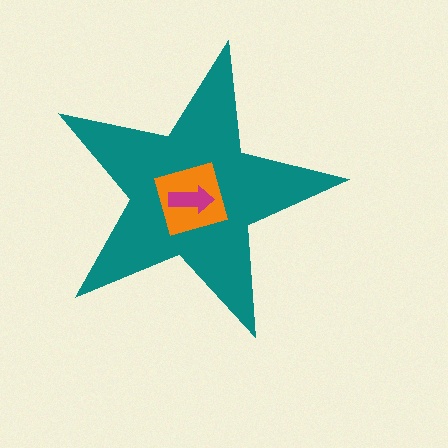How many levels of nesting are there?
3.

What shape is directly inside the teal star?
The orange diamond.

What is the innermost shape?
The magenta arrow.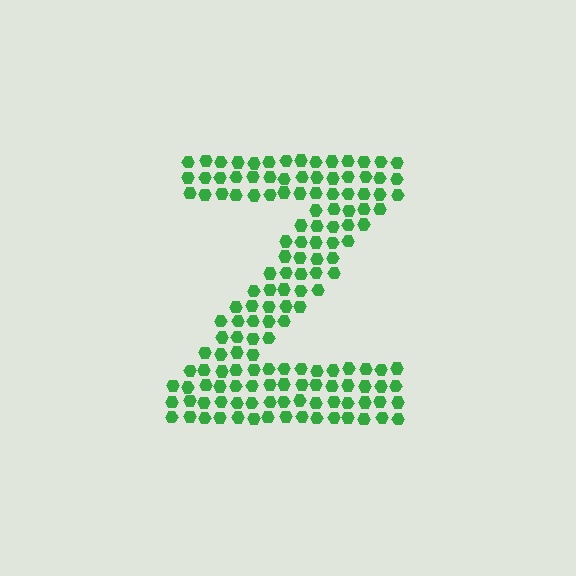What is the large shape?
The large shape is the letter Z.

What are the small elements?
The small elements are hexagons.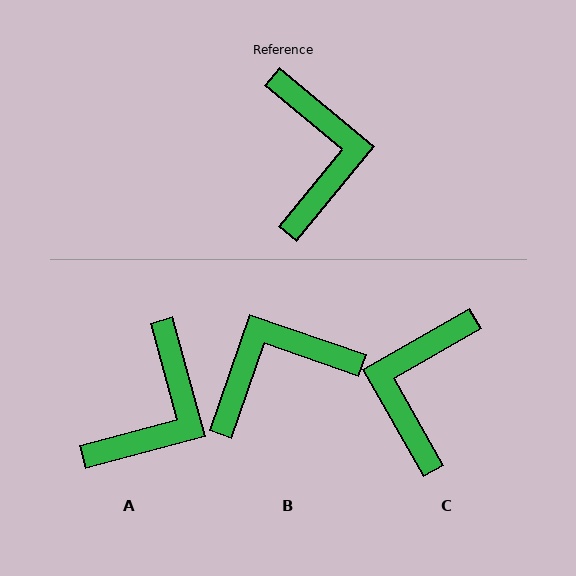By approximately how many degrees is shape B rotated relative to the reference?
Approximately 110 degrees counter-clockwise.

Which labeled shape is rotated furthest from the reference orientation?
C, about 159 degrees away.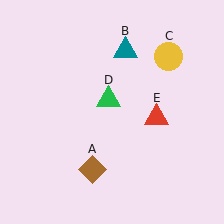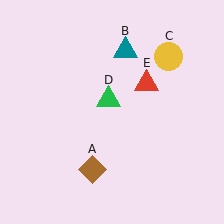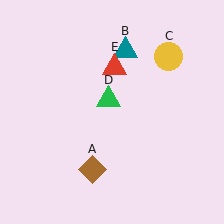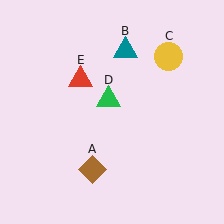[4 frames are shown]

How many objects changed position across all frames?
1 object changed position: red triangle (object E).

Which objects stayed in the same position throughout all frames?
Brown diamond (object A) and teal triangle (object B) and yellow circle (object C) and green triangle (object D) remained stationary.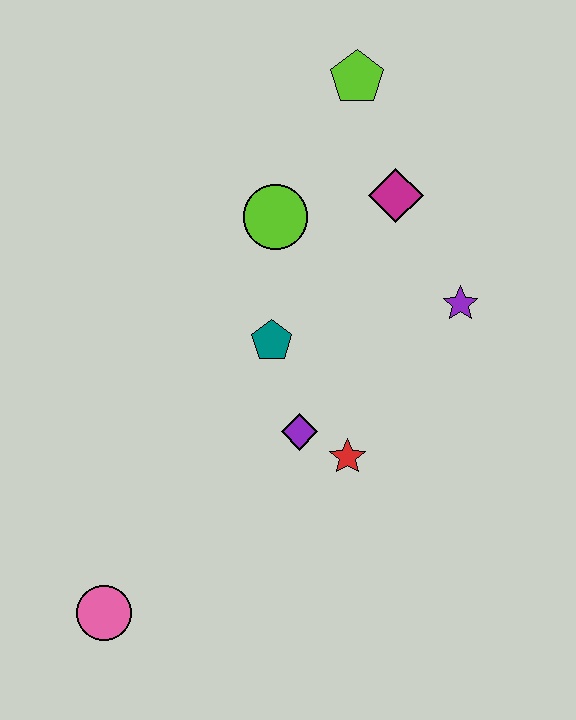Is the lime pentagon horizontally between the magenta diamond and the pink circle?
Yes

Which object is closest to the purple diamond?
The red star is closest to the purple diamond.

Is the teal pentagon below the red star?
No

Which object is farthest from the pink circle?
The lime pentagon is farthest from the pink circle.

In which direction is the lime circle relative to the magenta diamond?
The lime circle is to the left of the magenta diamond.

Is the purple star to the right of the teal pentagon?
Yes